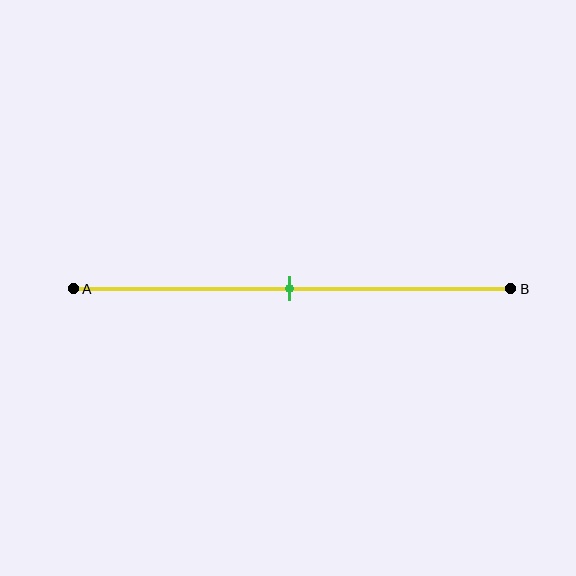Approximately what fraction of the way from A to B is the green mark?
The green mark is approximately 50% of the way from A to B.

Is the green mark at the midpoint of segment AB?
Yes, the mark is approximately at the midpoint.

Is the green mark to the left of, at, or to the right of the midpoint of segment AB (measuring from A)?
The green mark is approximately at the midpoint of segment AB.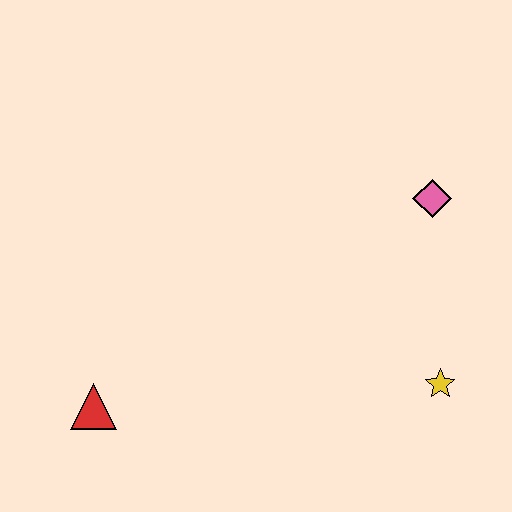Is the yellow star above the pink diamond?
No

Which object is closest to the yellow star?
The pink diamond is closest to the yellow star.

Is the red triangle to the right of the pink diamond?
No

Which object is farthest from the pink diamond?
The red triangle is farthest from the pink diamond.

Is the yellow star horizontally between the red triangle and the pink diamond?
No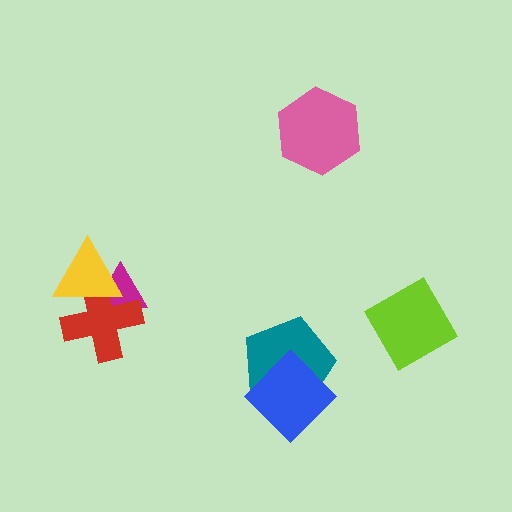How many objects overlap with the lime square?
0 objects overlap with the lime square.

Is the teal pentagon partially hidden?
Yes, it is partially covered by another shape.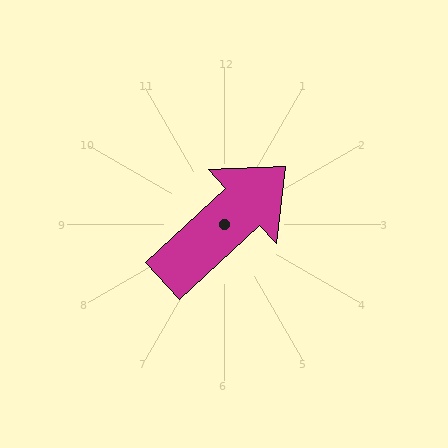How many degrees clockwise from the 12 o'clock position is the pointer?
Approximately 47 degrees.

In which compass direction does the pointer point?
Northeast.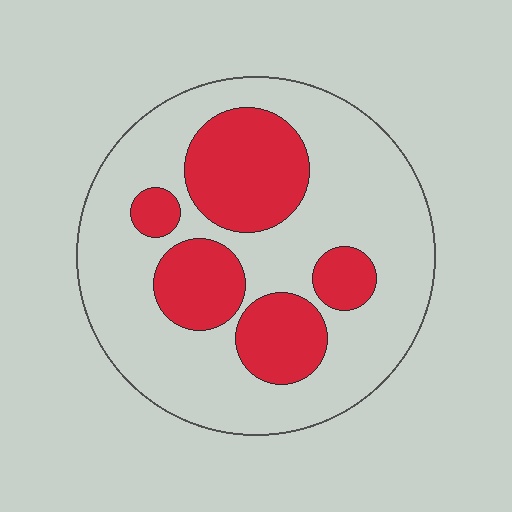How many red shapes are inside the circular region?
5.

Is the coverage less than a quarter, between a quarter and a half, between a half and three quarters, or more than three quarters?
Between a quarter and a half.